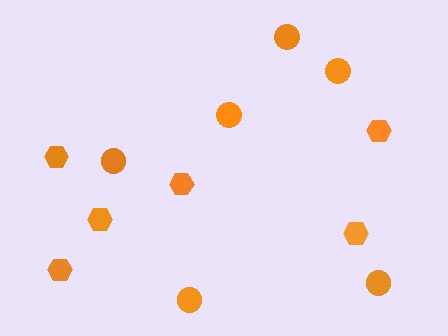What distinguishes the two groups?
There are 2 groups: one group of hexagons (6) and one group of circles (6).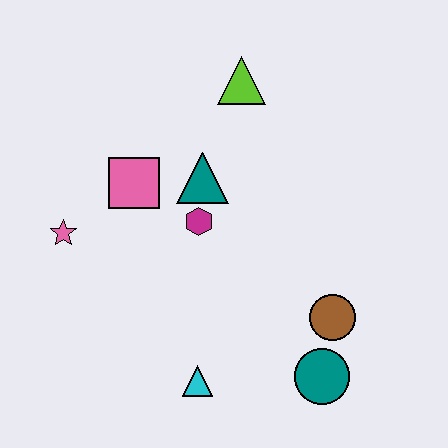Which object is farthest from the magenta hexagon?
The teal circle is farthest from the magenta hexagon.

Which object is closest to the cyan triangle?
The teal circle is closest to the cyan triangle.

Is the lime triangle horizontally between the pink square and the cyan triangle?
No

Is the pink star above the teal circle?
Yes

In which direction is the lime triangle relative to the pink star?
The lime triangle is to the right of the pink star.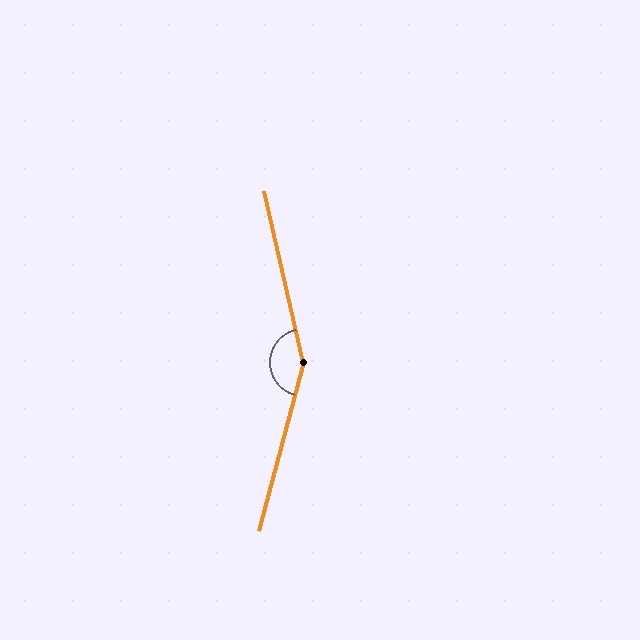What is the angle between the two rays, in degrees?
Approximately 152 degrees.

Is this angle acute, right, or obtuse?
It is obtuse.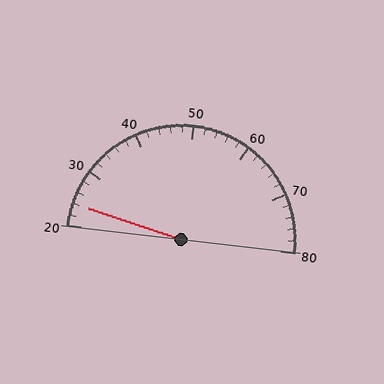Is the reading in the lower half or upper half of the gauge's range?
The reading is in the lower half of the range (20 to 80).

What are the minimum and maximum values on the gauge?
The gauge ranges from 20 to 80.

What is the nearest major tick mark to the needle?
The nearest major tick mark is 20.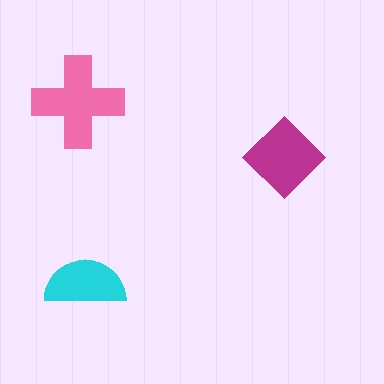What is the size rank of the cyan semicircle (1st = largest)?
3rd.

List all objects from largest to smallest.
The pink cross, the magenta diamond, the cyan semicircle.